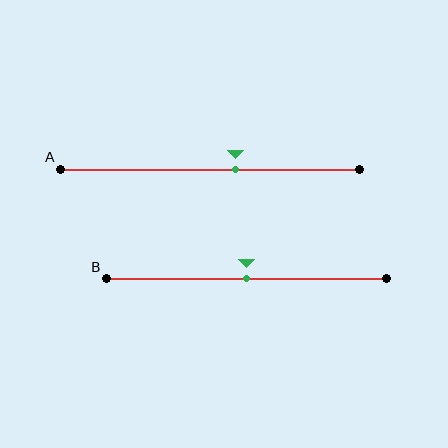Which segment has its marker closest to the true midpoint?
Segment B has its marker closest to the true midpoint.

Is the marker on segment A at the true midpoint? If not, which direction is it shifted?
No, the marker on segment A is shifted to the right by about 9% of the segment length.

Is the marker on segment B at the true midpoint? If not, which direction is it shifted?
Yes, the marker on segment B is at the true midpoint.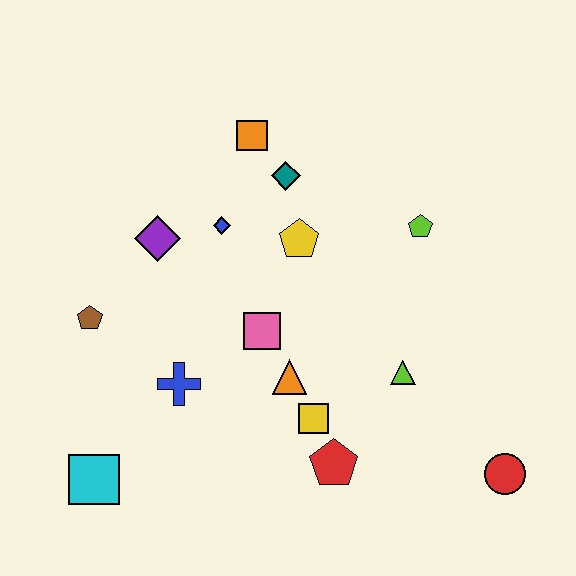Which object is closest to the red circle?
The lime triangle is closest to the red circle.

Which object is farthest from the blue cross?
The red circle is farthest from the blue cross.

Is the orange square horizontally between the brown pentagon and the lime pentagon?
Yes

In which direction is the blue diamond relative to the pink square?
The blue diamond is above the pink square.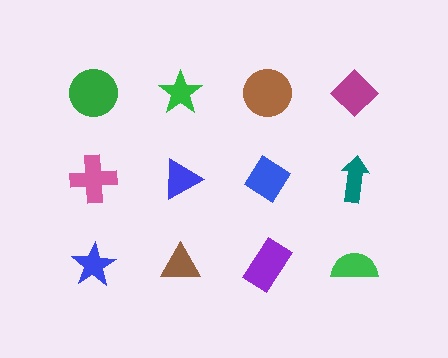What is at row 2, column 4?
A teal arrow.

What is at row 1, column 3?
A brown circle.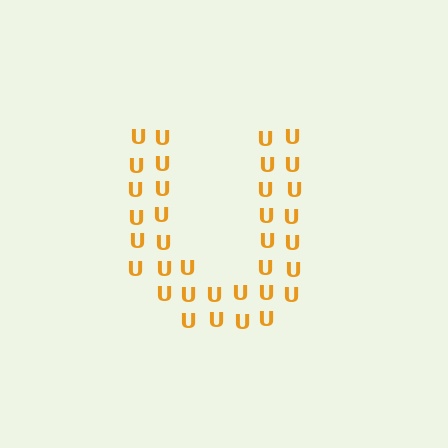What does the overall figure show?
The overall figure shows the letter U.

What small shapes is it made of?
It is made of small letter U's.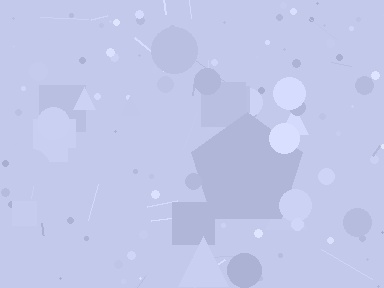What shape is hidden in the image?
A pentagon is hidden in the image.